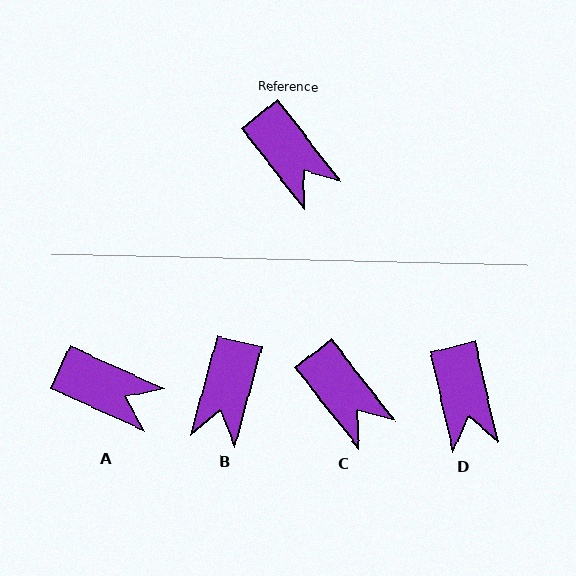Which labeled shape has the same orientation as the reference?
C.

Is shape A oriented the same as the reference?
No, it is off by about 28 degrees.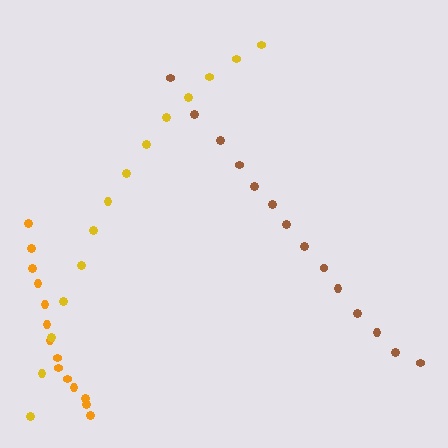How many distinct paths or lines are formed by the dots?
There are 3 distinct paths.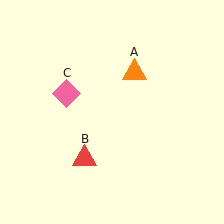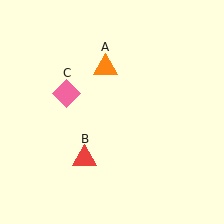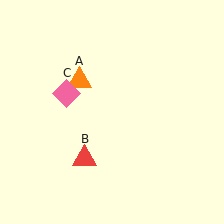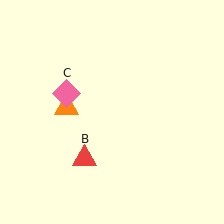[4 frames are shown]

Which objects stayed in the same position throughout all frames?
Red triangle (object B) and pink diamond (object C) remained stationary.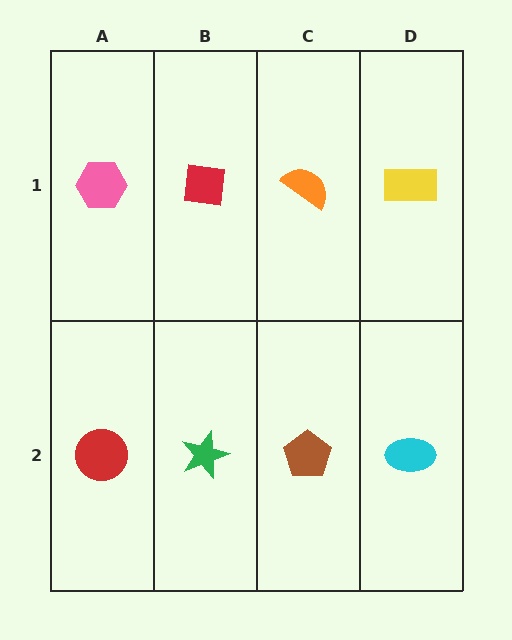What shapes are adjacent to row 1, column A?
A red circle (row 2, column A), a red square (row 1, column B).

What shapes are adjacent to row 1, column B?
A green star (row 2, column B), a pink hexagon (row 1, column A), an orange semicircle (row 1, column C).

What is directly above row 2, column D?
A yellow rectangle.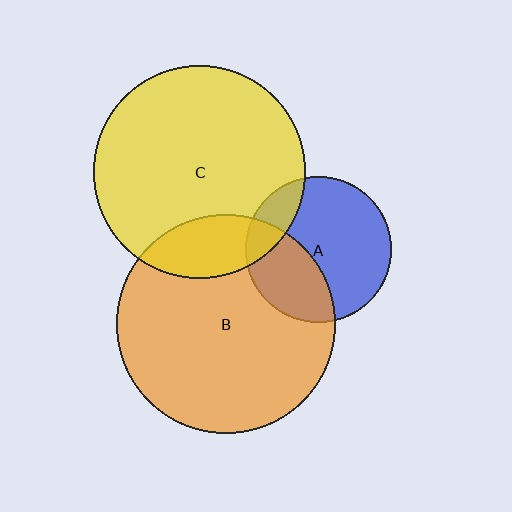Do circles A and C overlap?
Yes.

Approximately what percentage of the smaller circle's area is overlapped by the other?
Approximately 15%.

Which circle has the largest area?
Circle B (orange).